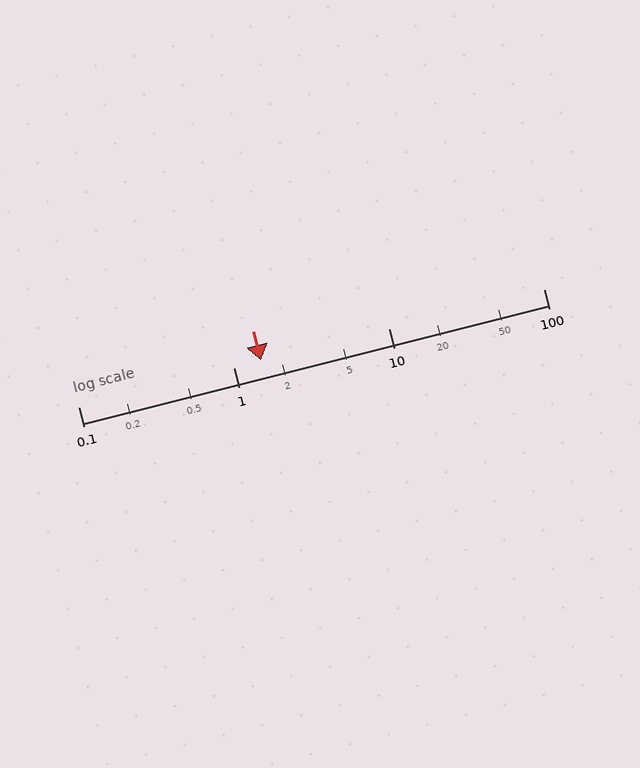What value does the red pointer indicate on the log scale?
The pointer indicates approximately 1.5.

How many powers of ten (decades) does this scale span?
The scale spans 3 decades, from 0.1 to 100.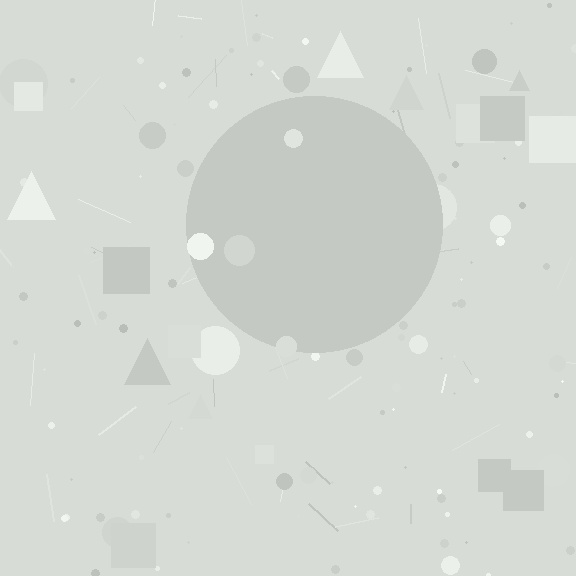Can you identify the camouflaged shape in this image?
The camouflaged shape is a circle.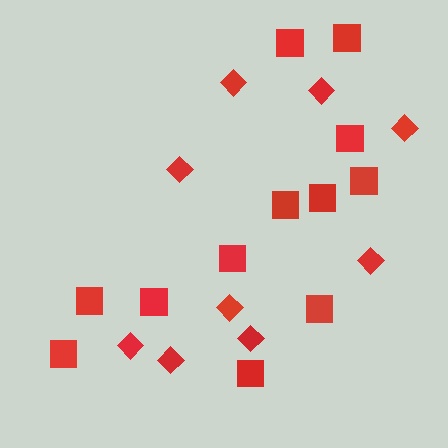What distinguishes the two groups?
There are 2 groups: one group of squares (12) and one group of diamonds (9).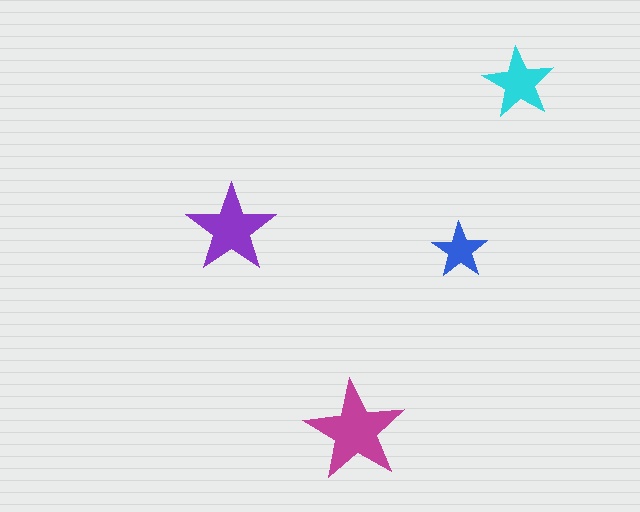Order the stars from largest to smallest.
the magenta one, the purple one, the cyan one, the blue one.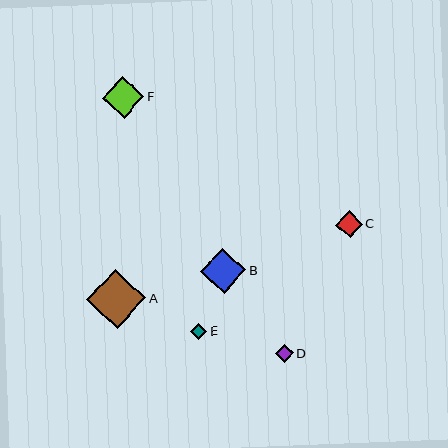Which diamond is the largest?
Diamond A is the largest with a size of approximately 60 pixels.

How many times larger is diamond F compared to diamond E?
Diamond F is approximately 2.6 times the size of diamond E.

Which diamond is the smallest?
Diamond E is the smallest with a size of approximately 16 pixels.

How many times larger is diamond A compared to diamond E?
Diamond A is approximately 3.7 times the size of diamond E.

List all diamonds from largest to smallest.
From largest to smallest: A, B, F, C, D, E.